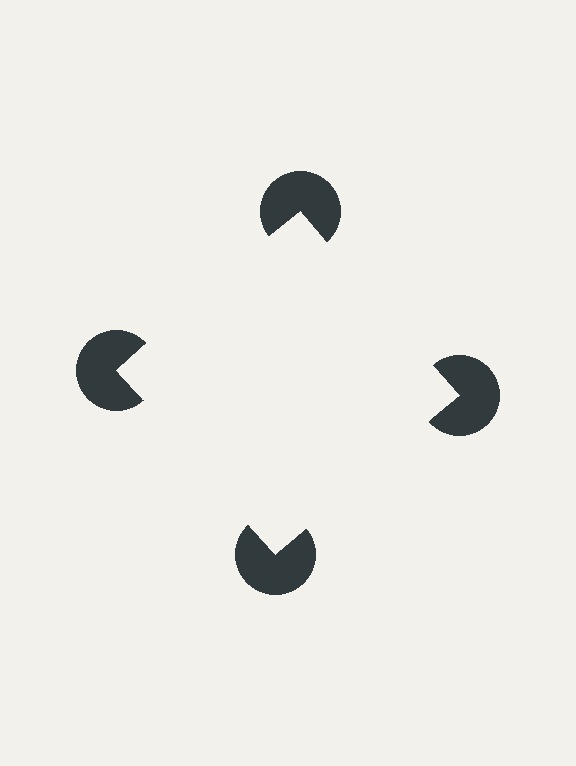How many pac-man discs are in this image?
There are 4 — one at each vertex of the illusory square.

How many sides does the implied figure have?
4 sides.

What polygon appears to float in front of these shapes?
An illusory square — its edges are inferred from the aligned wedge cuts in the pac-man discs, not physically drawn.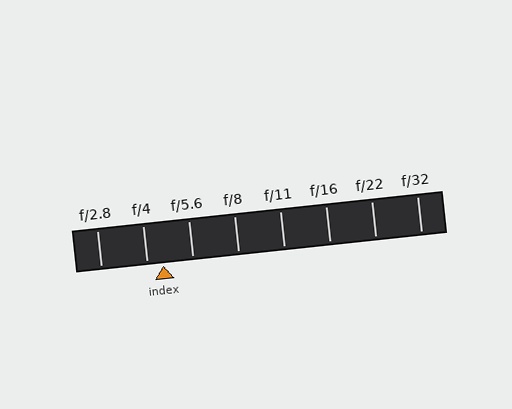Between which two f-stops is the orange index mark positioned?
The index mark is between f/4 and f/5.6.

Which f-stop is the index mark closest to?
The index mark is closest to f/4.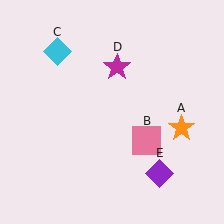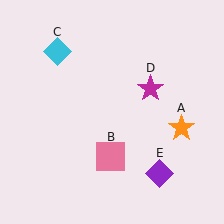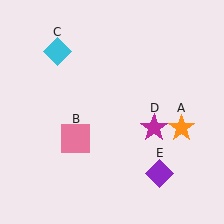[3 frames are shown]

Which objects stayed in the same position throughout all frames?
Orange star (object A) and cyan diamond (object C) and purple diamond (object E) remained stationary.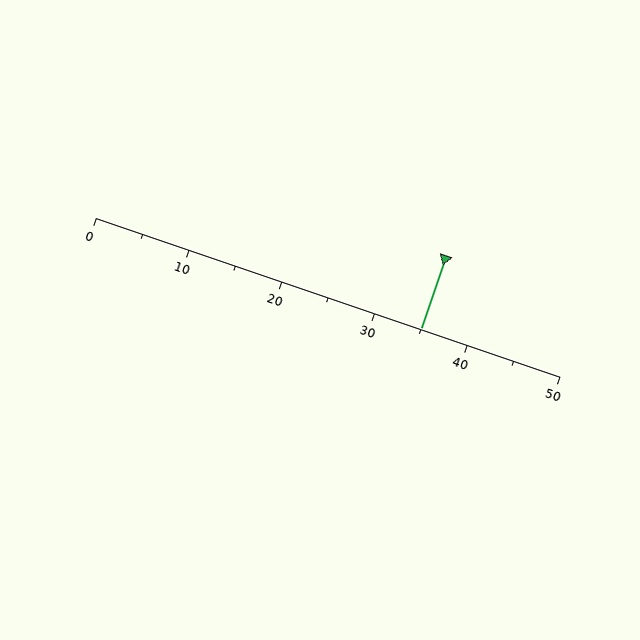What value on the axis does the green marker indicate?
The marker indicates approximately 35.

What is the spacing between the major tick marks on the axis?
The major ticks are spaced 10 apart.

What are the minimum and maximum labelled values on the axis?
The axis runs from 0 to 50.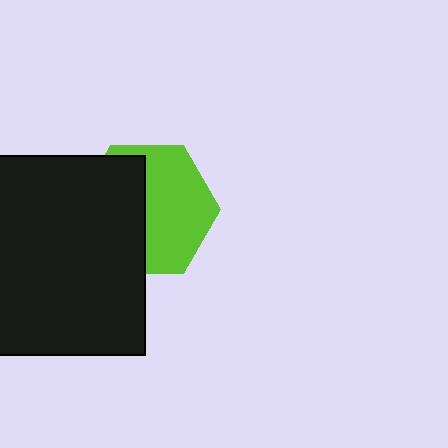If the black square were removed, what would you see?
You would see the complete lime hexagon.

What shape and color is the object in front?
The object in front is a black square.